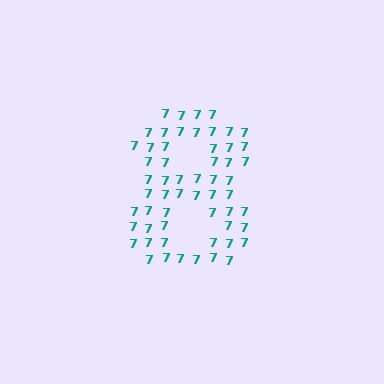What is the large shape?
The large shape is the digit 8.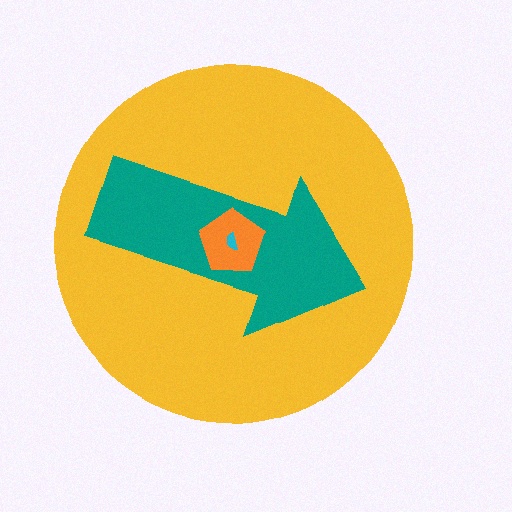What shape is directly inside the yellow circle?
The teal arrow.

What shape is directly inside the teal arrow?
The orange pentagon.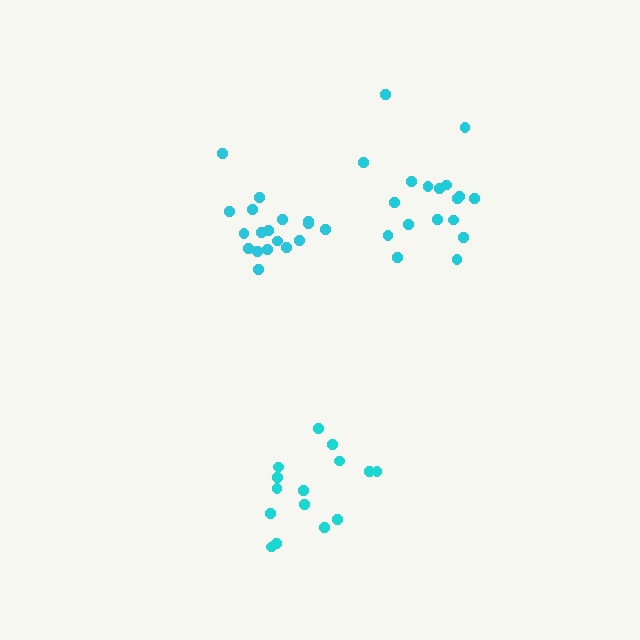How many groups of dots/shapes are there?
There are 3 groups.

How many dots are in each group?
Group 1: 15 dots, Group 2: 18 dots, Group 3: 18 dots (51 total).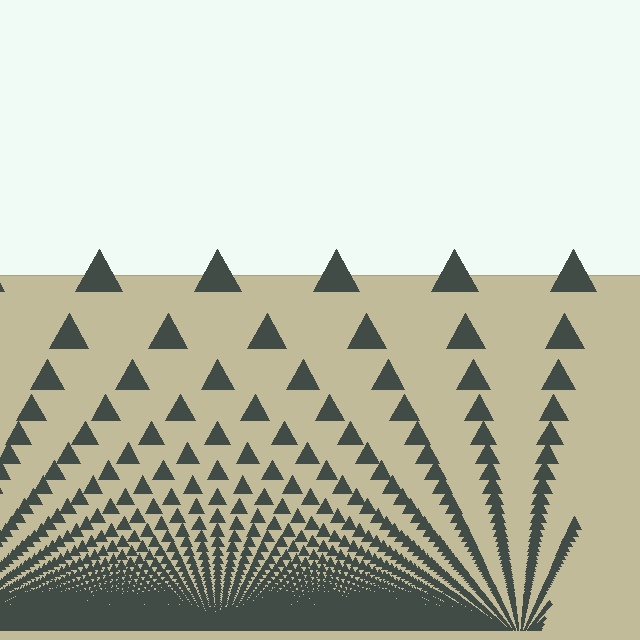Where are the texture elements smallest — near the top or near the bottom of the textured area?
Near the bottom.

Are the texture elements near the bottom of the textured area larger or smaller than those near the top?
Smaller. The gradient is inverted — elements near the bottom are smaller and denser.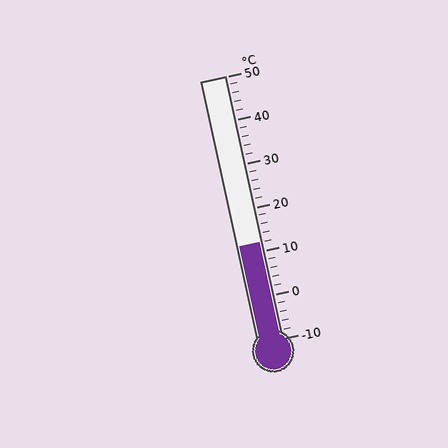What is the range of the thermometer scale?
The thermometer scale ranges from -10°C to 50°C.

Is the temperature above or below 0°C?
The temperature is above 0°C.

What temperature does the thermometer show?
The thermometer shows approximately 12°C.